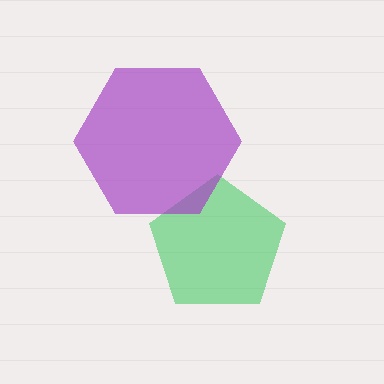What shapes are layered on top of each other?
The layered shapes are: a green pentagon, a purple hexagon.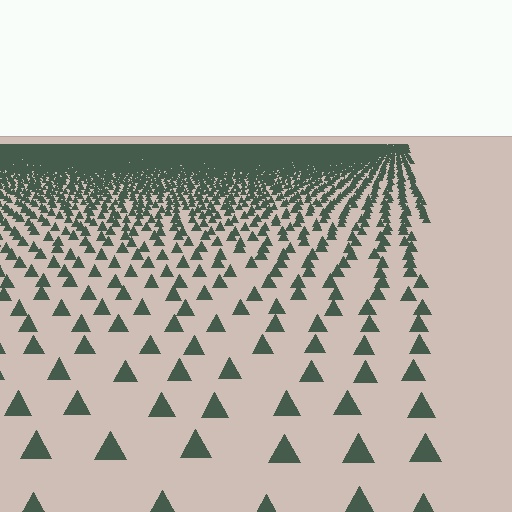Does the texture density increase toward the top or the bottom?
Density increases toward the top.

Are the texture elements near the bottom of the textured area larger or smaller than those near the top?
Larger. Near the bottom, elements are closer to the viewer and appear at a bigger on-screen size.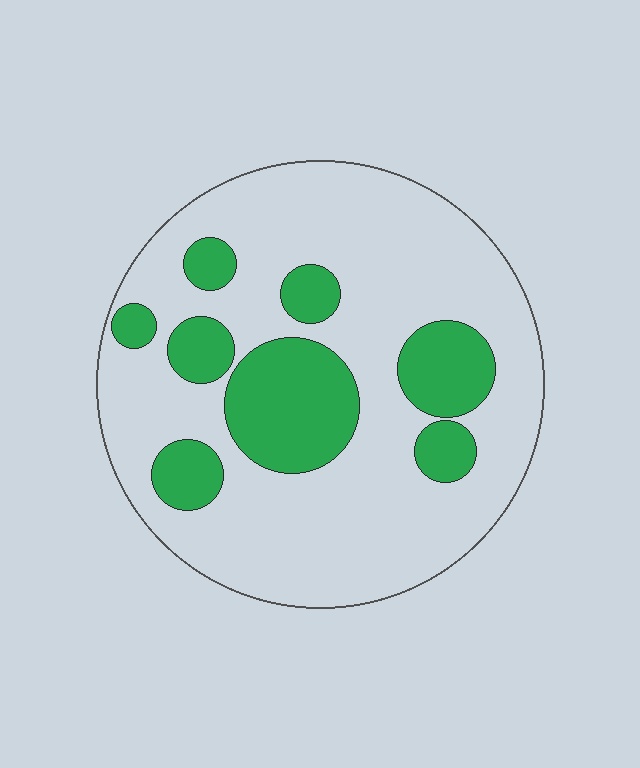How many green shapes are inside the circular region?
8.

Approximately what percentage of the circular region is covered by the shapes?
Approximately 25%.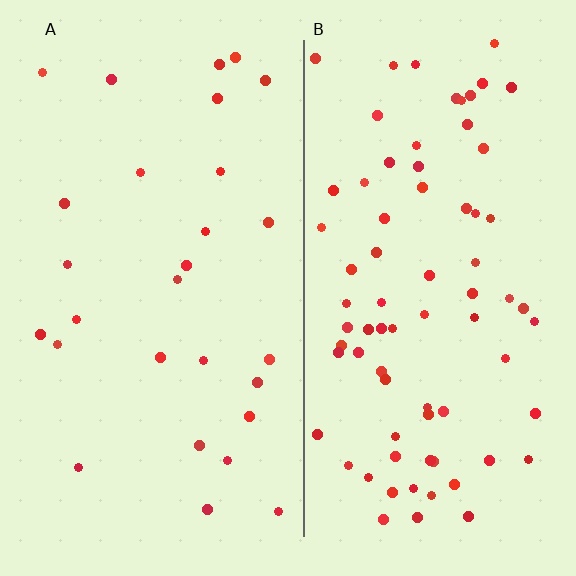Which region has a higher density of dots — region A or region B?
B (the right).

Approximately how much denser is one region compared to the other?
Approximately 2.7× — region B over region A.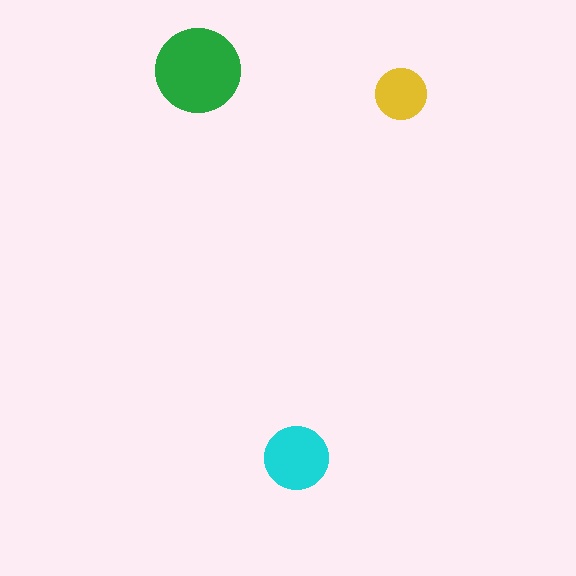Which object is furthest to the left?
The green circle is leftmost.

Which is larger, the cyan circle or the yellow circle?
The cyan one.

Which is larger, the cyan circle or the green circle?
The green one.